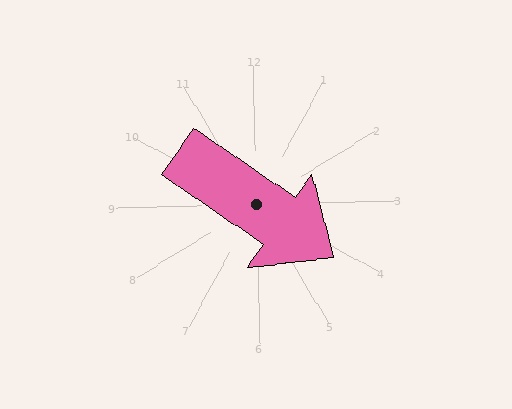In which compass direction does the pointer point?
Southeast.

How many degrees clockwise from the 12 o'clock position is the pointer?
Approximately 126 degrees.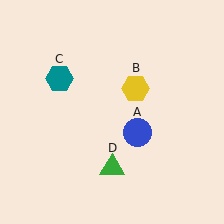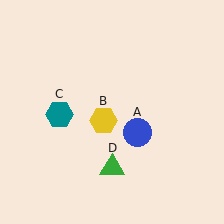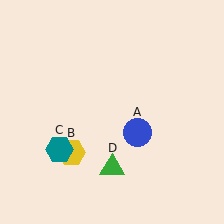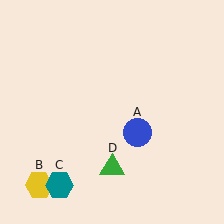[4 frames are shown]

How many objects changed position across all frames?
2 objects changed position: yellow hexagon (object B), teal hexagon (object C).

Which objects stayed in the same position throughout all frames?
Blue circle (object A) and green triangle (object D) remained stationary.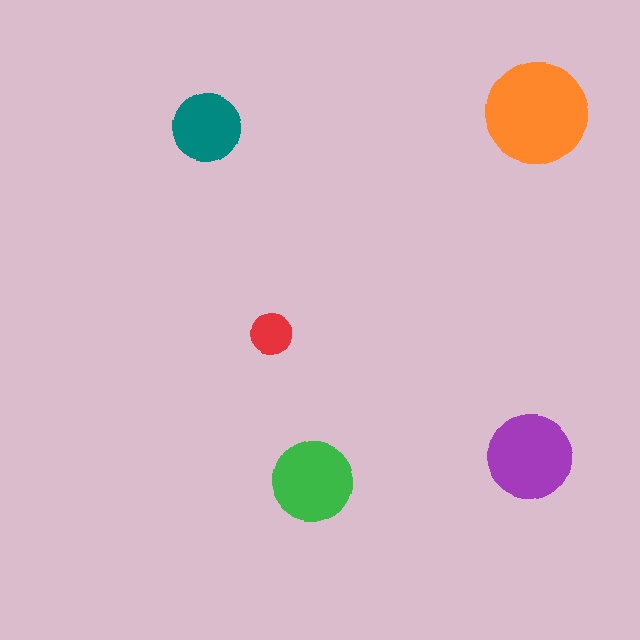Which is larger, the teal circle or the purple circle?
The purple one.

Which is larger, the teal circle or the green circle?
The green one.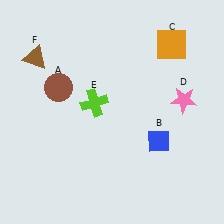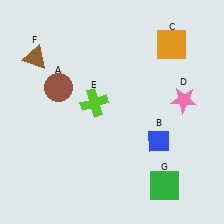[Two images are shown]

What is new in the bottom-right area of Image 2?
A green square (G) was added in the bottom-right area of Image 2.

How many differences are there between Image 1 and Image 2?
There is 1 difference between the two images.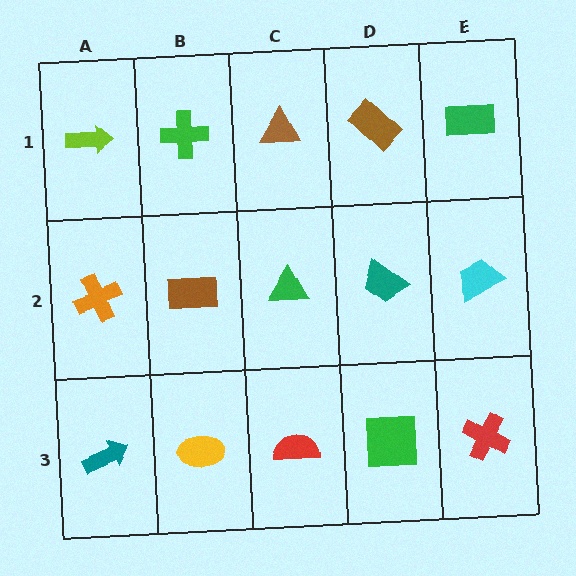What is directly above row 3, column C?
A green triangle.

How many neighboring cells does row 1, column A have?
2.